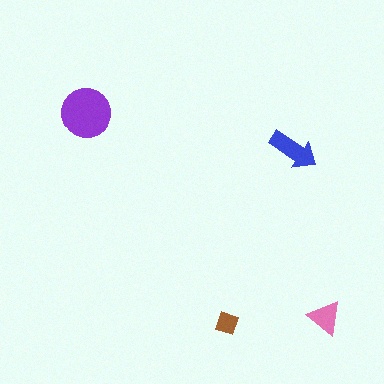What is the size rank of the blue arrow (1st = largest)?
2nd.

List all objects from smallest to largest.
The brown diamond, the pink triangle, the blue arrow, the purple circle.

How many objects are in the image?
There are 4 objects in the image.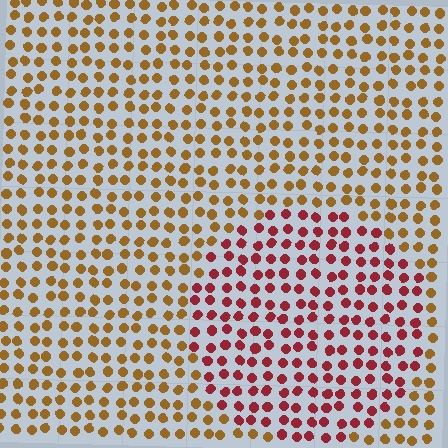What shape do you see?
I see a circle.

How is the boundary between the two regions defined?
The boundary is defined purely by a slight shift in hue (about 46 degrees). Spacing, size, and orientation are identical on both sides.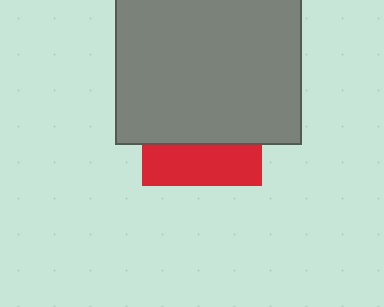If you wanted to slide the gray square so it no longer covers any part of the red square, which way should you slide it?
Slide it up — that is the most direct way to separate the two shapes.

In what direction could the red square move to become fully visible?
The red square could move down. That would shift it out from behind the gray square entirely.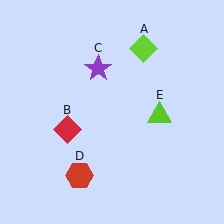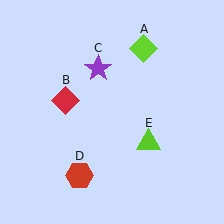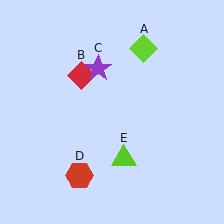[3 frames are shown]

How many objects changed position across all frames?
2 objects changed position: red diamond (object B), lime triangle (object E).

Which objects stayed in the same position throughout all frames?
Lime diamond (object A) and purple star (object C) and red hexagon (object D) remained stationary.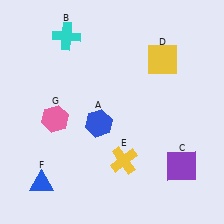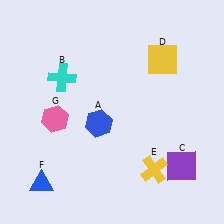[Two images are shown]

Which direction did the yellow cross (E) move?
The yellow cross (E) moved right.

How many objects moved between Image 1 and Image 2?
2 objects moved between the two images.